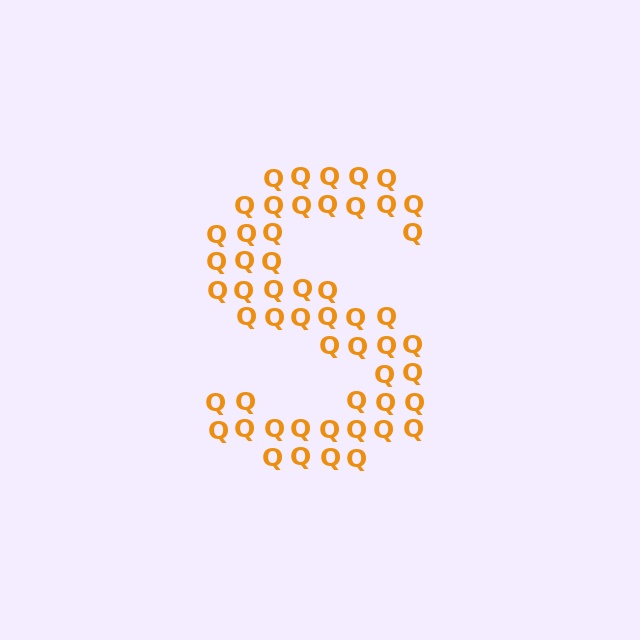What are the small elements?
The small elements are letter Q's.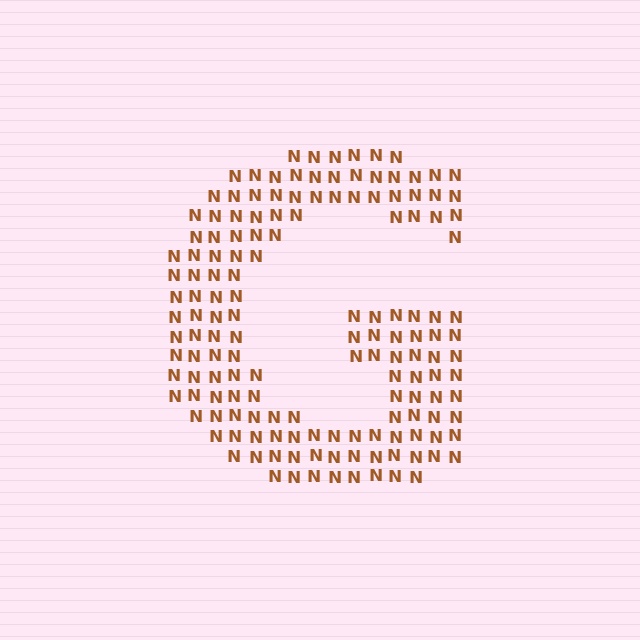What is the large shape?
The large shape is the letter G.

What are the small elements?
The small elements are letter N's.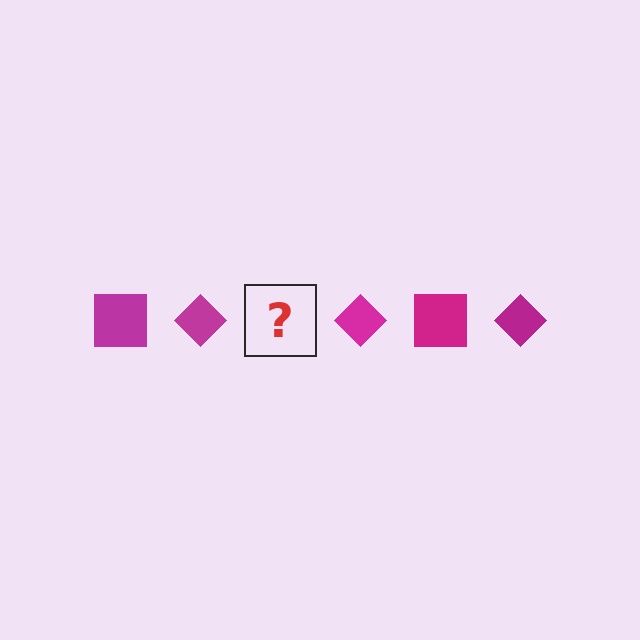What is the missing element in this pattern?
The missing element is a magenta square.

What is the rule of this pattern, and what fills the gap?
The rule is that the pattern cycles through square, diamond shapes in magenta. The gap should be filled with a magenta square.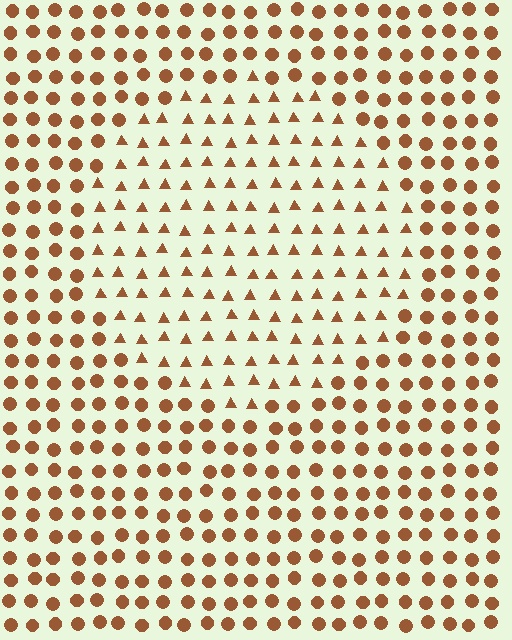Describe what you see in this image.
The image is filled with small brown elements arranged in a uniform grid. A circle-shaped region contains triangles, while the surrounding area contains circles. The boundary is defined purely by the change in element shape.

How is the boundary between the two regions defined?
The boundary is defined by a change in element shape: triangles inside vs. circles outside. All elements share the same color and spacing.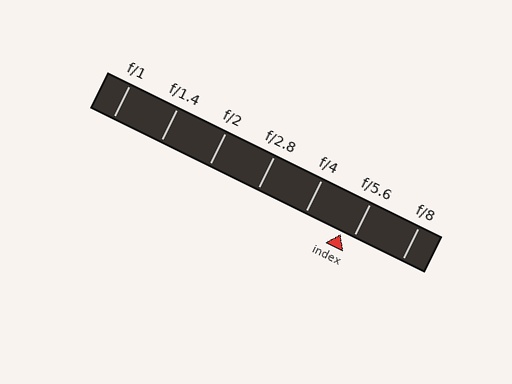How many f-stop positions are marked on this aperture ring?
There are 7 f-stop positions marked.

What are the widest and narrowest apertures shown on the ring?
The widest aperture shown is f/1 and the narrowest is f/8.